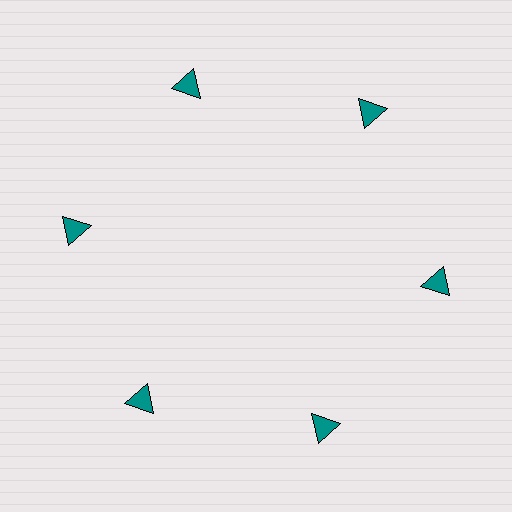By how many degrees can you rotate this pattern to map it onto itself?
The pattern maps onto itself every 60 degrees of rotation.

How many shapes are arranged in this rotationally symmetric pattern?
There are 6 shapes, arranged in 6 groups of 1.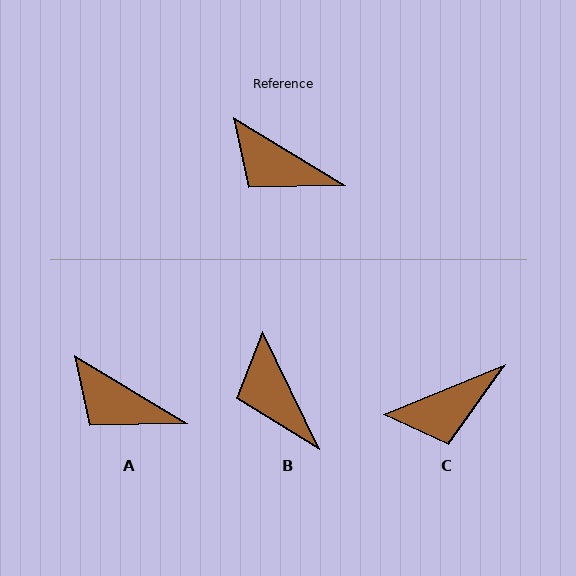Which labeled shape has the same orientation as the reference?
A.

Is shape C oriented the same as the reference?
No, it is off by about 53 degrees.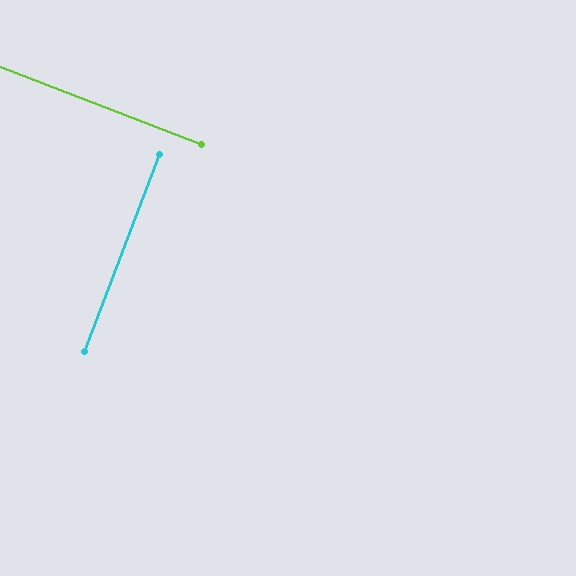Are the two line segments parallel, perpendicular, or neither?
Perpendicular — they meet at approximately 90°.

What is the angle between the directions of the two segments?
Approximately 90 degrees.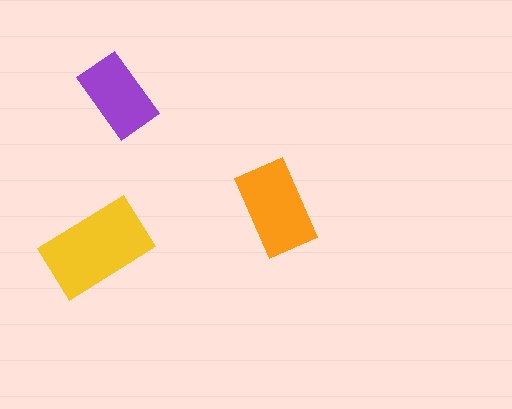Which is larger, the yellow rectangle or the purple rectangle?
The yellow one.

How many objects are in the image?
There are 3 objects in the image.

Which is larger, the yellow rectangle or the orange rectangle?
The yellow one.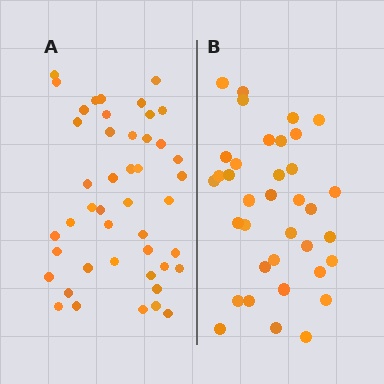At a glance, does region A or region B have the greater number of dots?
Region A (the left region) has more dots.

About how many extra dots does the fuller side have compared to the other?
Region A has roughly 8 or so more dots than region B.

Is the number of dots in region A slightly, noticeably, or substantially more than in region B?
Region A has noticeably more, but not dramatically so. The ratio is roughly 1.2 to 1.